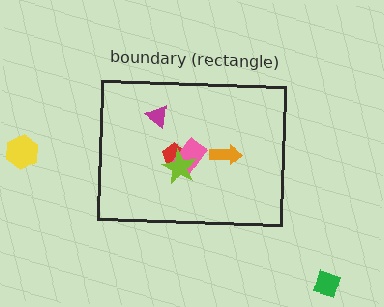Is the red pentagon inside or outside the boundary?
Inside.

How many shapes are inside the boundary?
5 inside, 2 outside.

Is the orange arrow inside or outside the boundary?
Inside.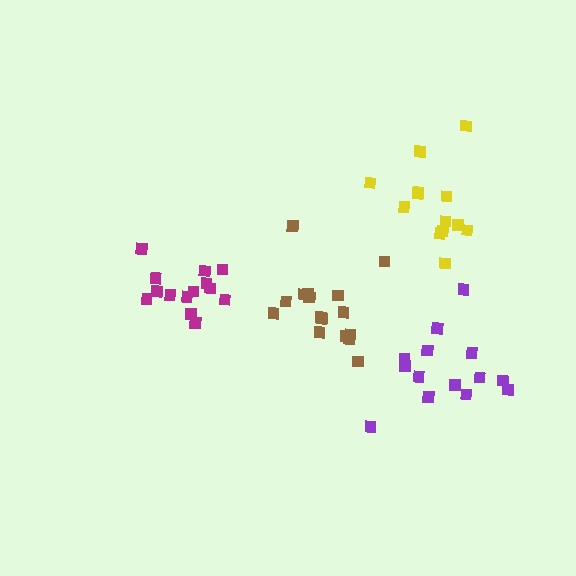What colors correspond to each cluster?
The clusters are colored: magenta, purple, brown, yellow.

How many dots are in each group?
Group 1: 14 dots, Group 2: 14 dots, Group 3: 16 dots, Group 4: 13 dots (57 total).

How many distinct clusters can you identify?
There are 4 distinct clusters.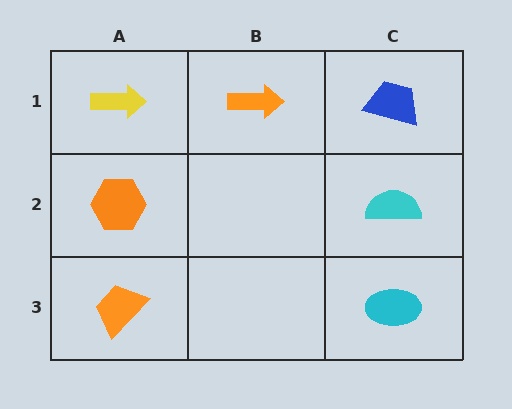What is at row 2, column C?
A cyan semicircle.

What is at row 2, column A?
An orange hexagon.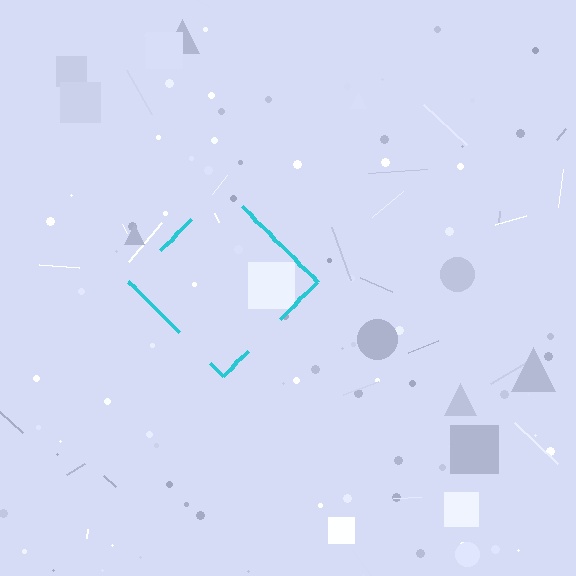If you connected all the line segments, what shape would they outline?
They would outline a diamond.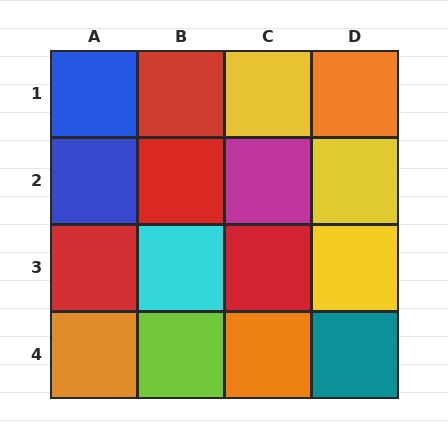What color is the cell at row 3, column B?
Cyan.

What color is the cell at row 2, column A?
Blue.